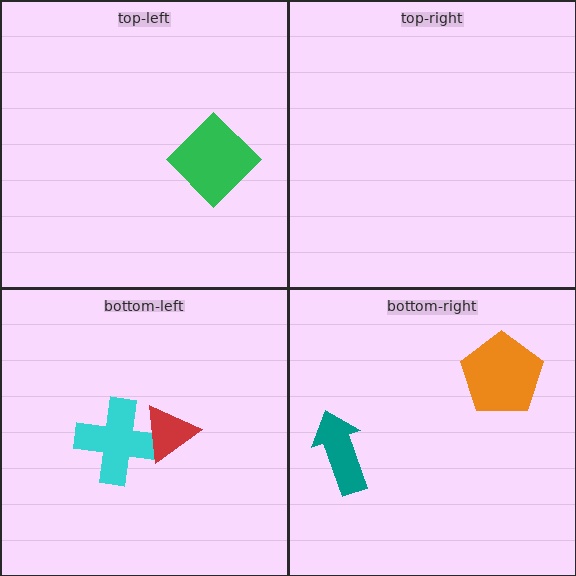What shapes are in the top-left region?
The green diamond.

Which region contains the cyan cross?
The bottom-left region.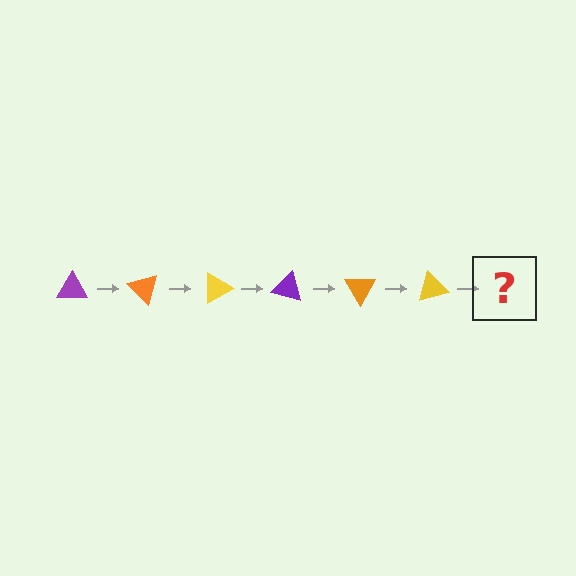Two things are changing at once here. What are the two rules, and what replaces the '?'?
The two rules are that it rotates 45 degrees each step and the color cycles through purple, orange, and yellow. The '?' should be a purple triangle, rotated 270 degrees from the start.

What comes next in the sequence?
The next element should be a purple triangle, rotated 270 degrees from the start.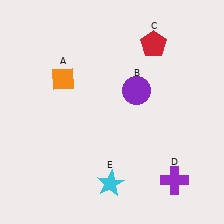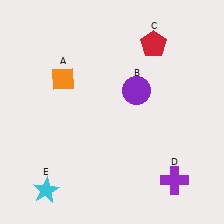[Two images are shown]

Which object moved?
The cyan star (E) moved left.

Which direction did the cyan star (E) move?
The cyan star (E) moved left.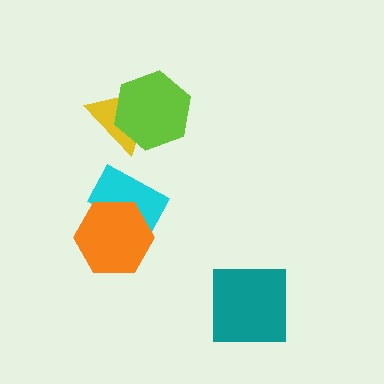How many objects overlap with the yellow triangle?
1 object overlaps with the yellow triangle.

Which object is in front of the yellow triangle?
The lime hexagon is in front of the yellow triangle.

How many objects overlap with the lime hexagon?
1 object overlaps with the lime hexagon.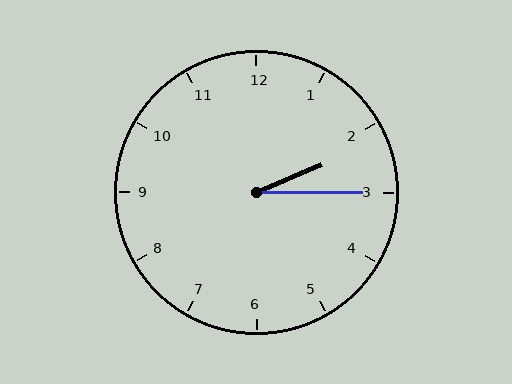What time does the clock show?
2:15.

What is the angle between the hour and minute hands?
Approximately 22 degrees.